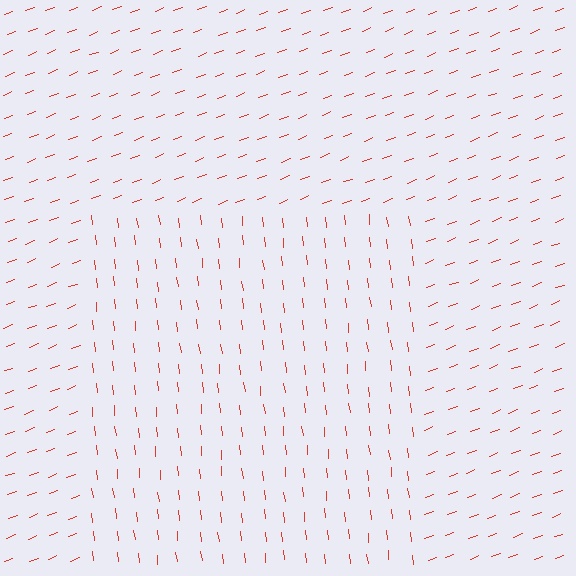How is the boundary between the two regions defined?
The boundary is defined purely by a change in line orientation (approximately 75 degrees difference). All lines are the same color and thickness.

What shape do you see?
I see a rectangle.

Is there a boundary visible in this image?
Yes, there is a texture boundary formed by a change in line orientation.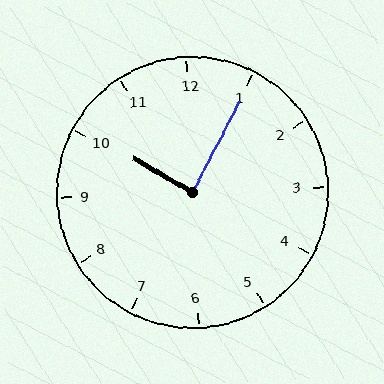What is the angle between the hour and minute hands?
Approximately 88 degrees.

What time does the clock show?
10:05.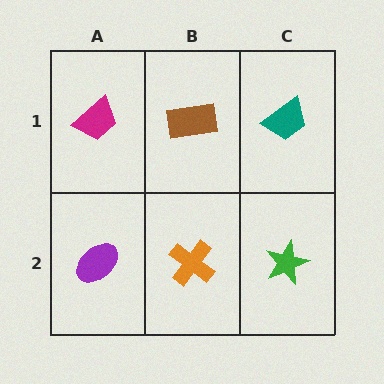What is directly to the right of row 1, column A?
A brown rectangle.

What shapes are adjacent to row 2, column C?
A teal trapezoid (row 1, column C), an orange cross (row 2, column B).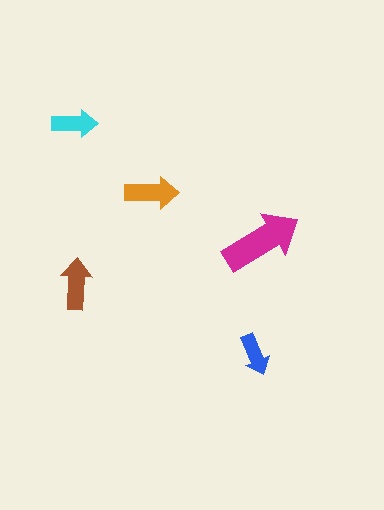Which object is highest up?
The cyan arrow is topmost.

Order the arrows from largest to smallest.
the magenta one, the orange one, the brown one, the cyan one, the blue one.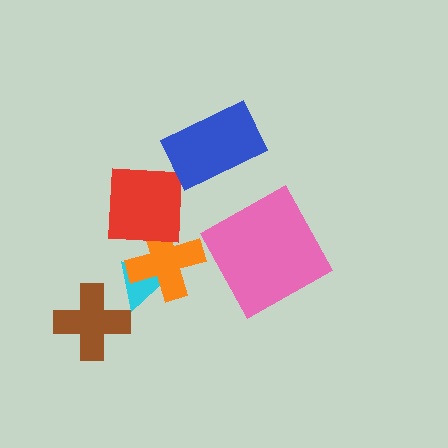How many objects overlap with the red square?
1 object overlaps with the red square.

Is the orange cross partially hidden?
Yes, it is partially covered by another shape.